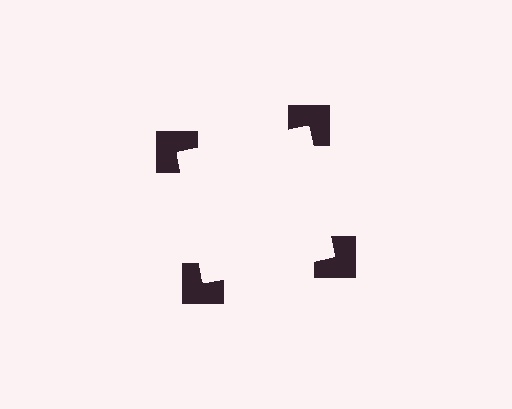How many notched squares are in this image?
There are 4 — one at each vertex of the illusory square.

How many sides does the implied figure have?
4 sides.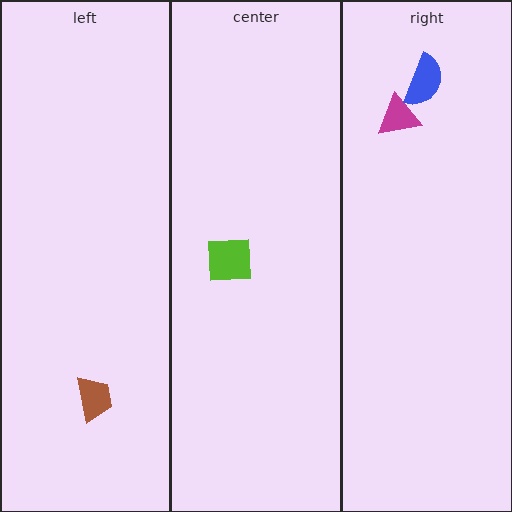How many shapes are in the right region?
2.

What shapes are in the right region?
The magenta triangle, the blue semicircle.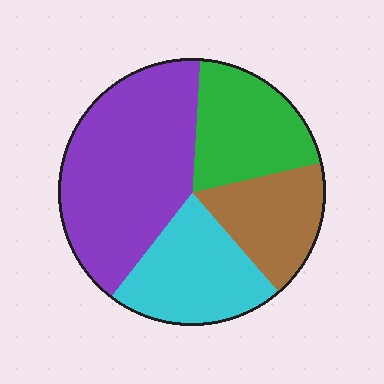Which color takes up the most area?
Purple, at roughly 40%.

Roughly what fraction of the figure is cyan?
Cyan covers roughly 20% of the figure.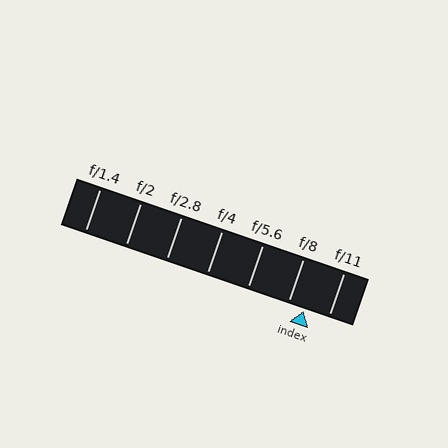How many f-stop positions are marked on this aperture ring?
There are 7 f-stop positions marked.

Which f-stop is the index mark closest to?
The index mark is closest to f/8.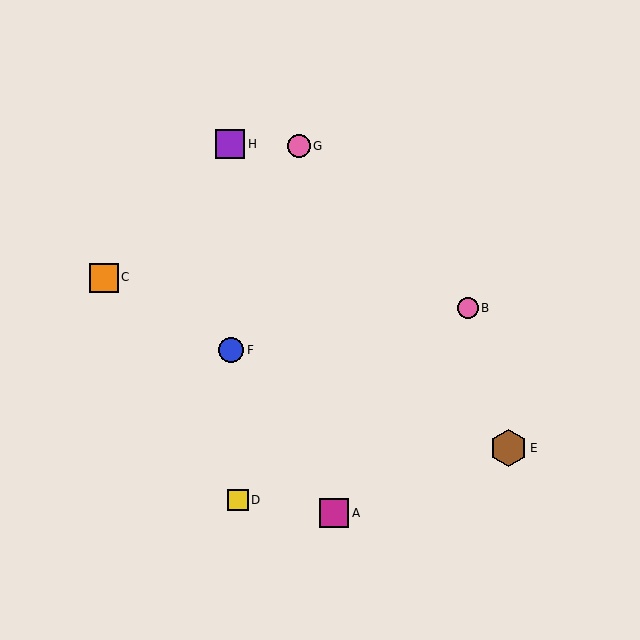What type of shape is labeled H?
Shape H is a purple square.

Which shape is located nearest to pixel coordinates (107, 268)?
The orange square (labeled C) at (104, 278) is nearest to that location.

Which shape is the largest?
The brown hexagon (labeled E) is the largest.